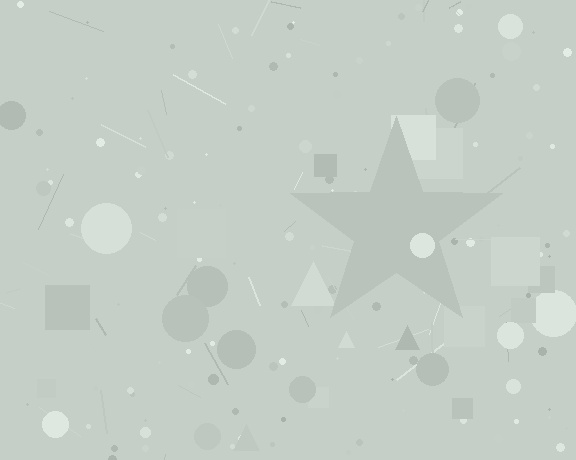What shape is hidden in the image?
A star is hidden in the image.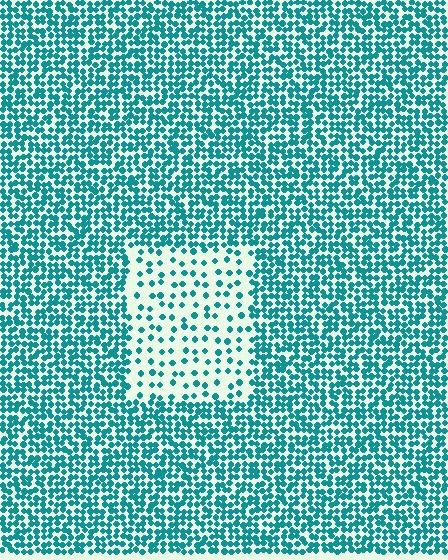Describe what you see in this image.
The image contains small teal elements arranged at two different densities. A rectangle-shaped region is visible where the elements are less densely packed than the surrounding area.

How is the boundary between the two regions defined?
The boundary is defined by a change in element density (approximately 2.8x ratio). All elements are the same color, size, and shape.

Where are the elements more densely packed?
The elements are more densely packed outside the rectangle boundary.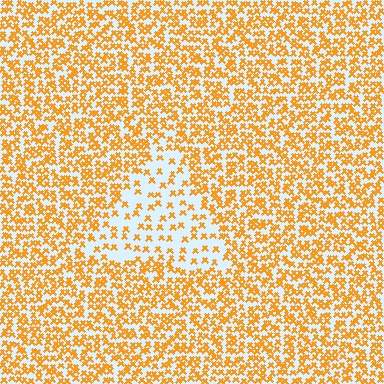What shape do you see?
I see a triangle.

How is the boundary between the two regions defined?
The boundary is defined by a change in element density (approximately 2.3x ratio). All elements are the same color, size, and shape.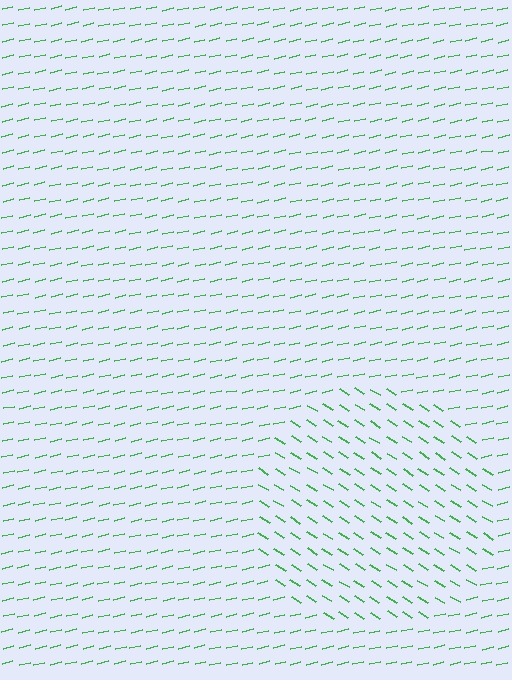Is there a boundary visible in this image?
Yes, there is a texture boundary formed by a change in line orientation.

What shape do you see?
I see a circle.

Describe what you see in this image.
The image is filled with small green line segments. A circle region in the image has lines oriented differently from the surrounding lines, creating a visible texture boundary.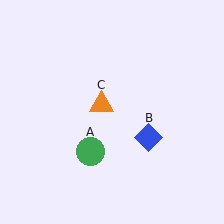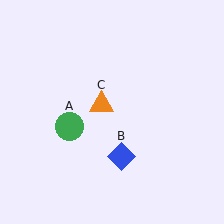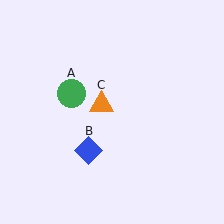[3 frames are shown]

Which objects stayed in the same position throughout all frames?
Orange triangle (object C) remained stationary.